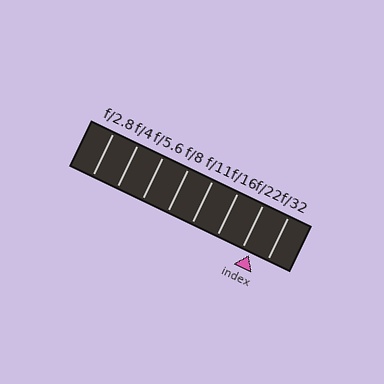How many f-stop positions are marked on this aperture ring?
There are 8 f-stop positions marked.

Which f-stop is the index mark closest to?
The index mark is closest to f/22.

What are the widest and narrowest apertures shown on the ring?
The widest aperture shown is f/2.8 and the narrowest is f/32.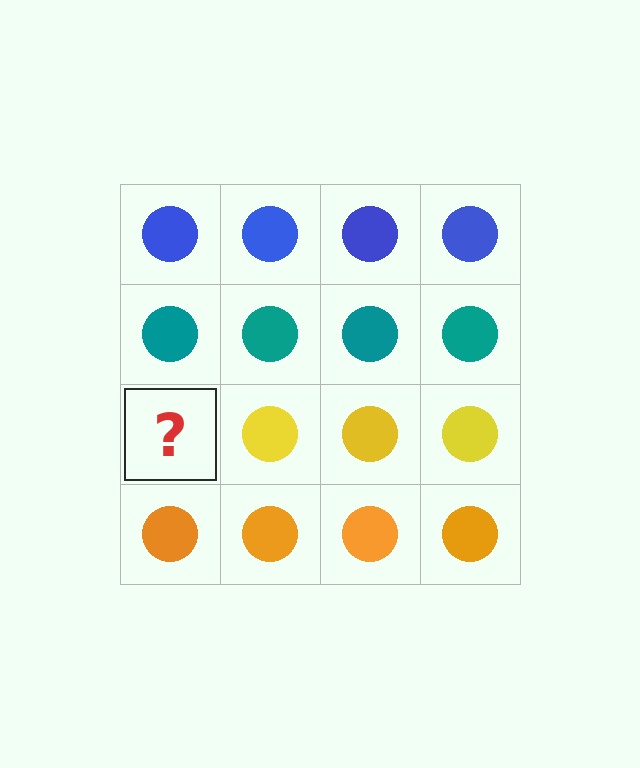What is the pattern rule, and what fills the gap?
The rule is that each row has a consistent color. The gap should be filled with a yellow circle.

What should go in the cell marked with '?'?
The missing cell should contain a yellow circle.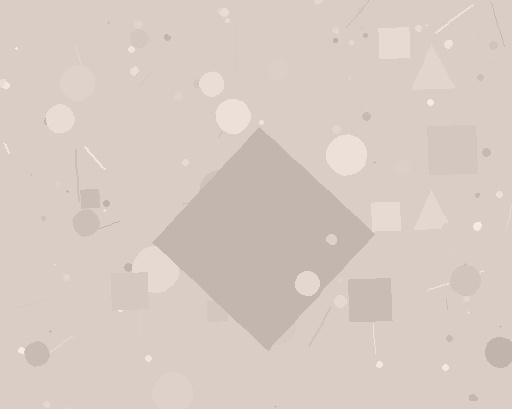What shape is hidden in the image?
A diamond is hidden in the image.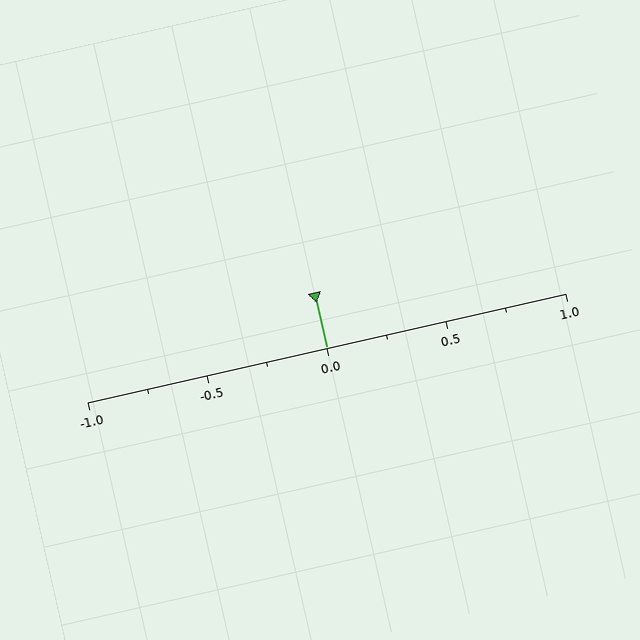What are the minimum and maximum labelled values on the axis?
The axis runs from -1.0 to 1.0.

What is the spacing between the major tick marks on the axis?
The major ticks are spaced 0.5 apart.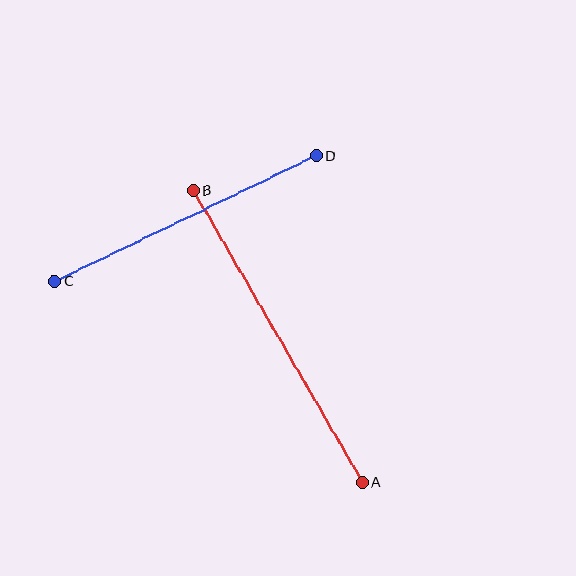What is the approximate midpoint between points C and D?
The midpoint is at approximately (185, 219) pixels.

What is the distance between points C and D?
The distance is approximately 291 pixels.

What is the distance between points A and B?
The distance is approximately 337 pixels.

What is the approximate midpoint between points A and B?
The midpoint is at approximately (278, 336) pixels.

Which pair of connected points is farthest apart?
Points A and B are farthest apart.